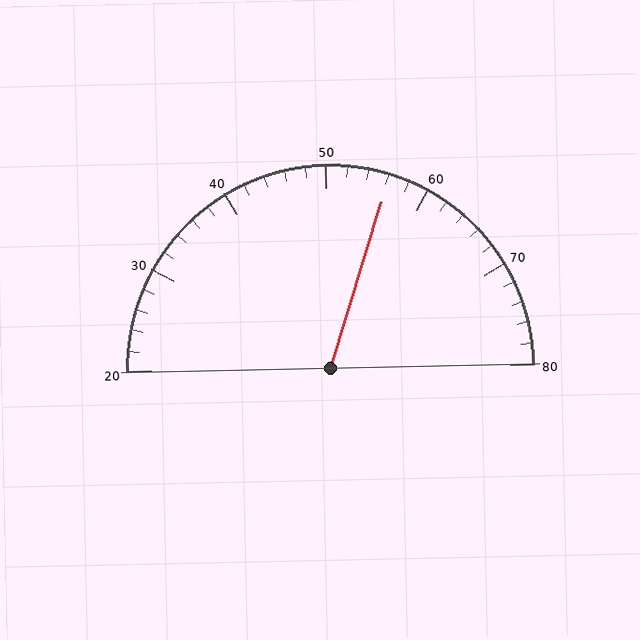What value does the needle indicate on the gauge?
The needle indicates approximately 56.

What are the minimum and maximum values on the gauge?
The gauge ranges from 20 to 80.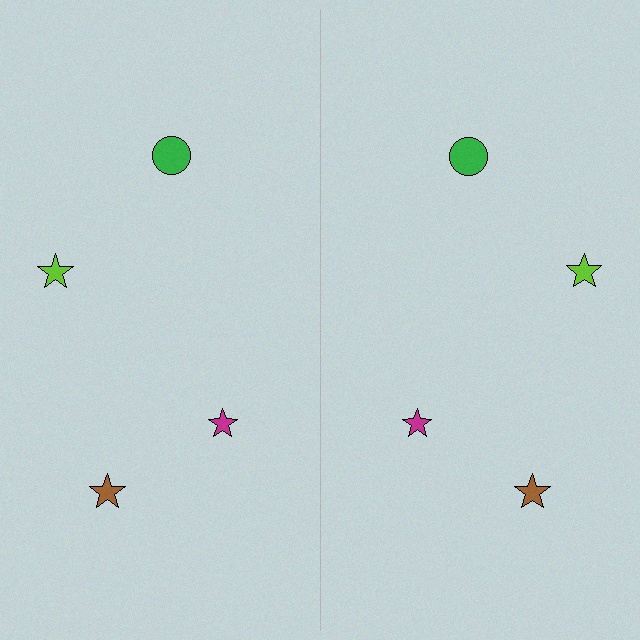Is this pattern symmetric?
Yes, this pattern has bilateral (reflection) symmetry.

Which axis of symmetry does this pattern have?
The pattern has a vertical axis of symmetry running through the center of the image.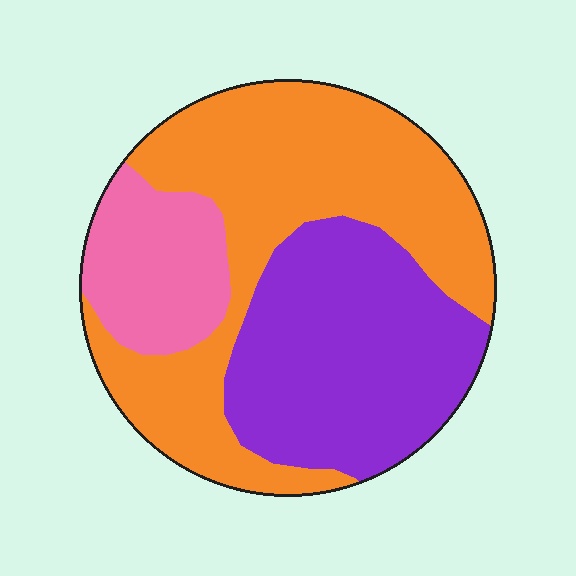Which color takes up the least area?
Pink, at roughly 15%.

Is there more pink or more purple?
Purple.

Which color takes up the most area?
Orange, at roughly 50%.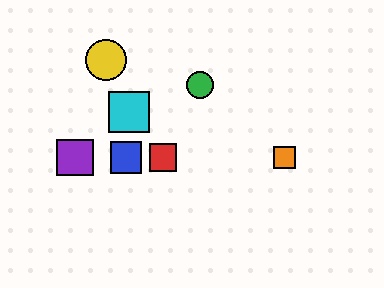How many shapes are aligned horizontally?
4 shapes (the red square, the blue square, the purple square, the orange square) are aligned horizontally.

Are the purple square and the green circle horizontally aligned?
No, the purple square is at y≈158 and the green circle is at y≈85.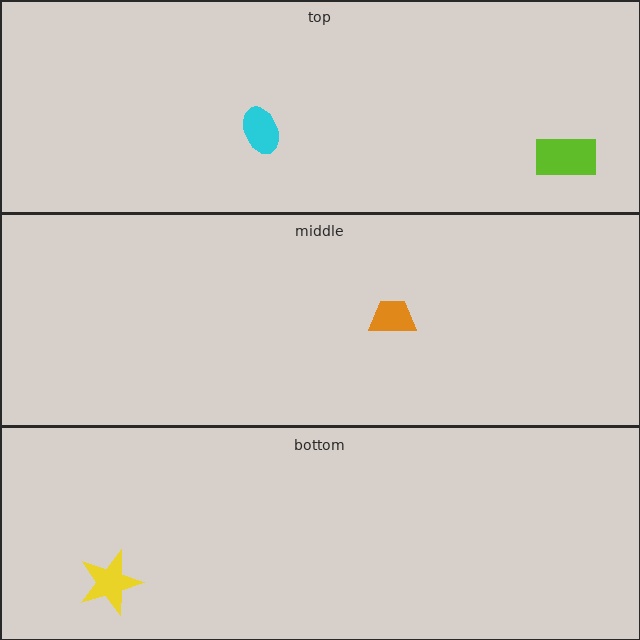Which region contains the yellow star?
The bottom region.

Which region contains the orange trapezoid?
The middle region.